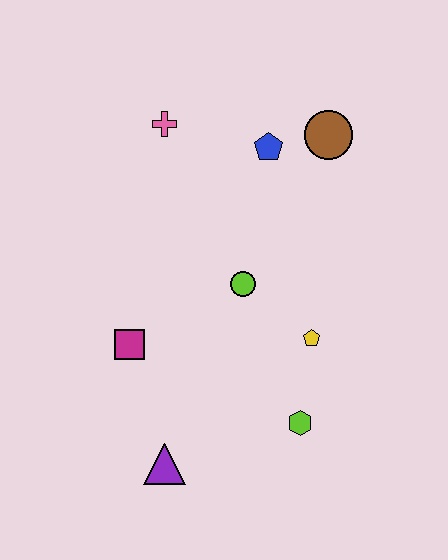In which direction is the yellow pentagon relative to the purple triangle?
The yellow pentagon is to the right of the purple triangle.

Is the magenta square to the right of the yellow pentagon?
No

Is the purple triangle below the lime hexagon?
Yes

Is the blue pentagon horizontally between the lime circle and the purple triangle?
No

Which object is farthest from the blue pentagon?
The purple triangle is farthest from the blue pentagon.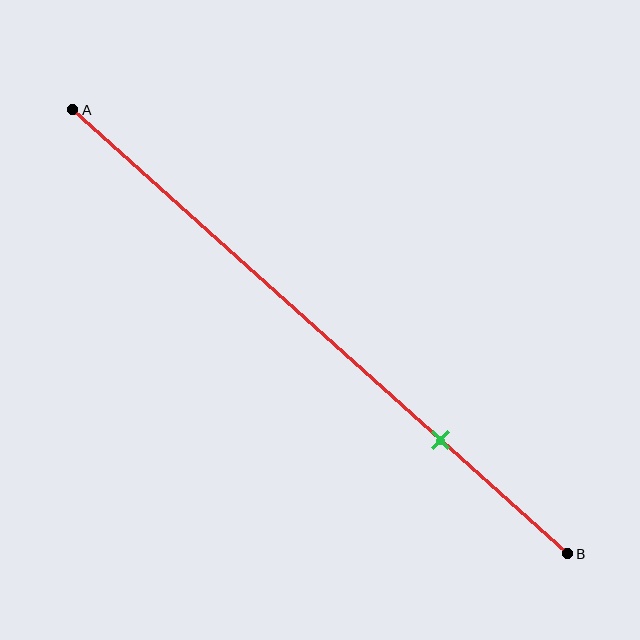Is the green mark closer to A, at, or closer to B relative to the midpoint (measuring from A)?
The green mark is closer to point B than the midpoint of segment AB.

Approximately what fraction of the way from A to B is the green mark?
The green mark is approximately 75% of the way from A to B.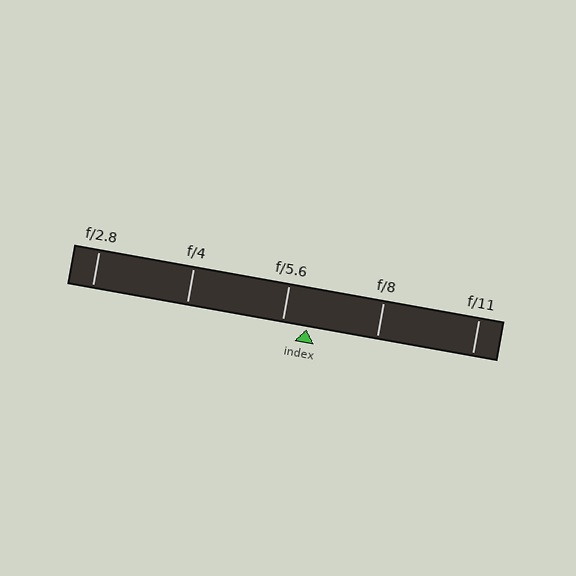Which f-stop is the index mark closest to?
The index mark is closest to f/5.6.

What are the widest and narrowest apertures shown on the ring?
The widest aperture shown is f/2.8 and the narrowest is f/11.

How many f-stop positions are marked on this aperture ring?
There are 5 f-stop positions marked.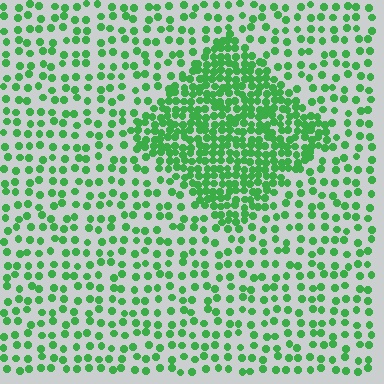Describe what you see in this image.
The image contains small green elements arranged at two different densities. A diamond-shaped region is visible where the elements are more densely packed than the surrounding area.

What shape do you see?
I see a diamond.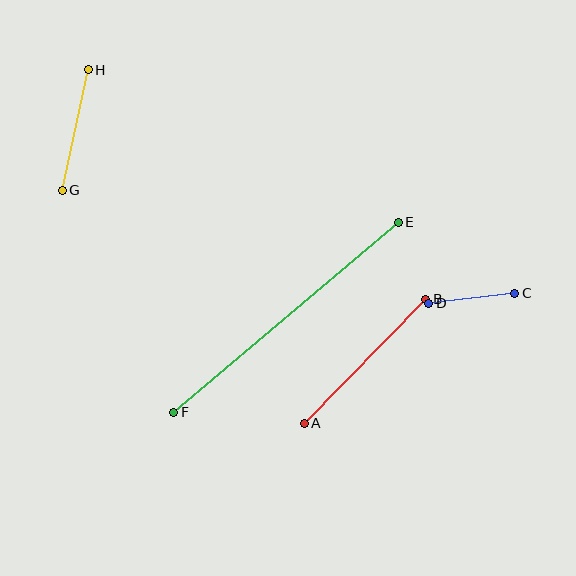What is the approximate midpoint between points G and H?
The midpoint is at approximately (75, 130) pixels.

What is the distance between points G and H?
The distance is approximately 123 pixels.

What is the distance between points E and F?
The distance is approximately 294 pixels.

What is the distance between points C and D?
The distance is approximately 86 pixels.